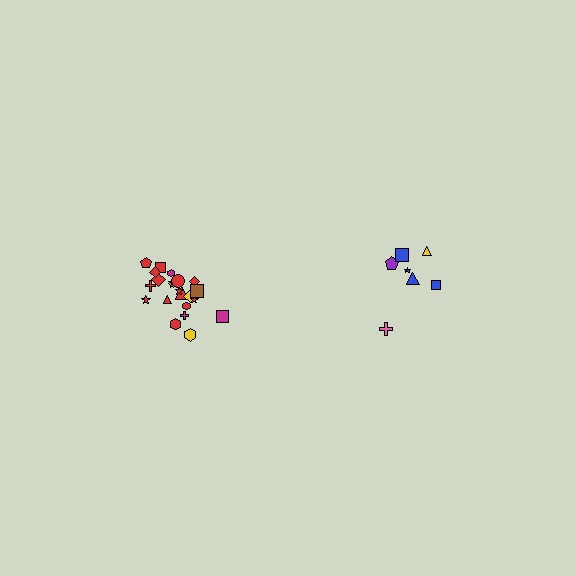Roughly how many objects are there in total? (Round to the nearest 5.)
Roughly 30 objects in total.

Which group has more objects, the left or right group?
The left group.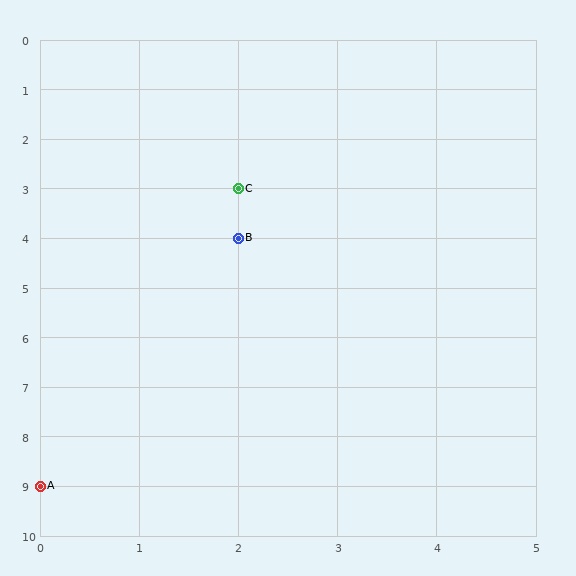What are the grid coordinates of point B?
Point B is at grid coordinates (2, 4).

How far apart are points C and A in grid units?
Points C and A are 2 columns and 6 rows apart (about 6.3 grid units diagonally).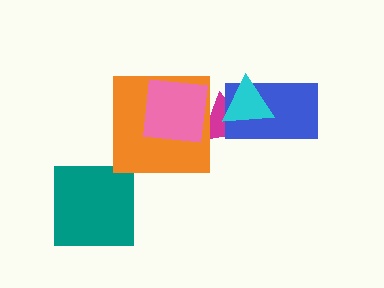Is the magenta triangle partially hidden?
Yes, it is partially covered by another shape.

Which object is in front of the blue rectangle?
The cyan triangle is in front of the blue rectangle.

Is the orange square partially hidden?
Yes, it is partially covered by another shape.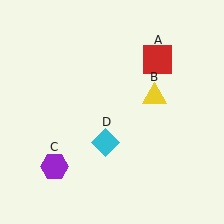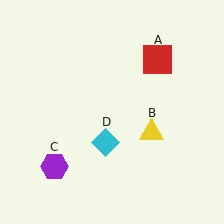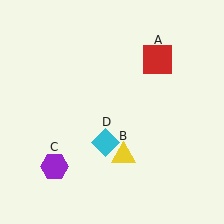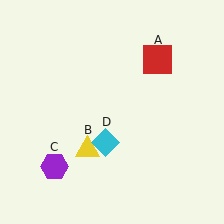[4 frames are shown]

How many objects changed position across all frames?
1 object changed position: yellow triangle (object B).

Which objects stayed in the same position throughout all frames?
Red square (object A) and purple hexagon (object C) and cyan diamond (object D) remained stationary.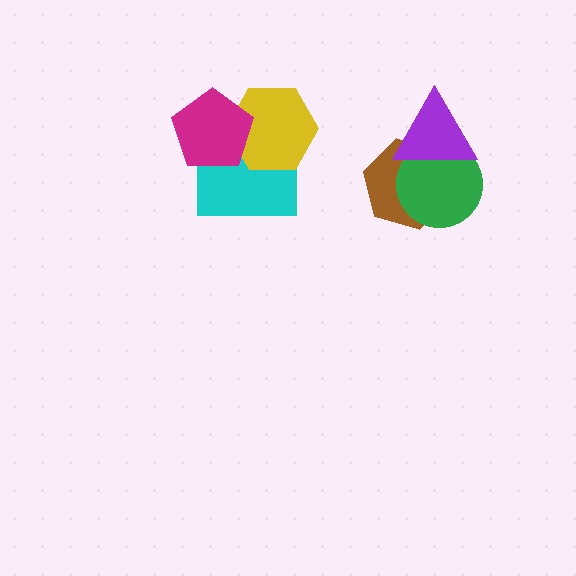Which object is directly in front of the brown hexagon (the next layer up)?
The green circle is directly in front of the brown hexagon.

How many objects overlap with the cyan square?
2 objects overlap with the cyan square.